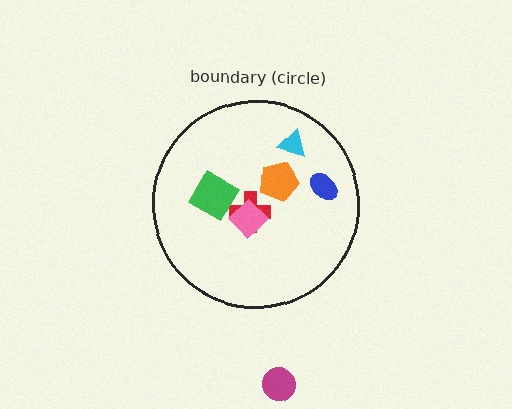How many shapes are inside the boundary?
6 inside, 1 outside.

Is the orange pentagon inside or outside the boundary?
Inside.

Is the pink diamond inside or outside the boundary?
Inside.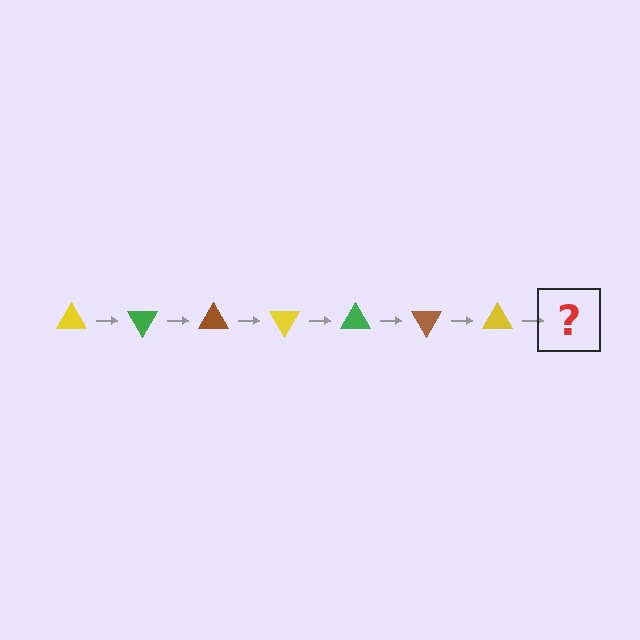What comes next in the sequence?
The next element should be a green triangle, rotated 420 degrees from the start.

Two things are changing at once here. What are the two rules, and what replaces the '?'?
The two rules are that it rotates 60 degrees each step and the color cycles through yellow, green, and brown. The '?' should be a green triangle, rotated 420 degrees from the start.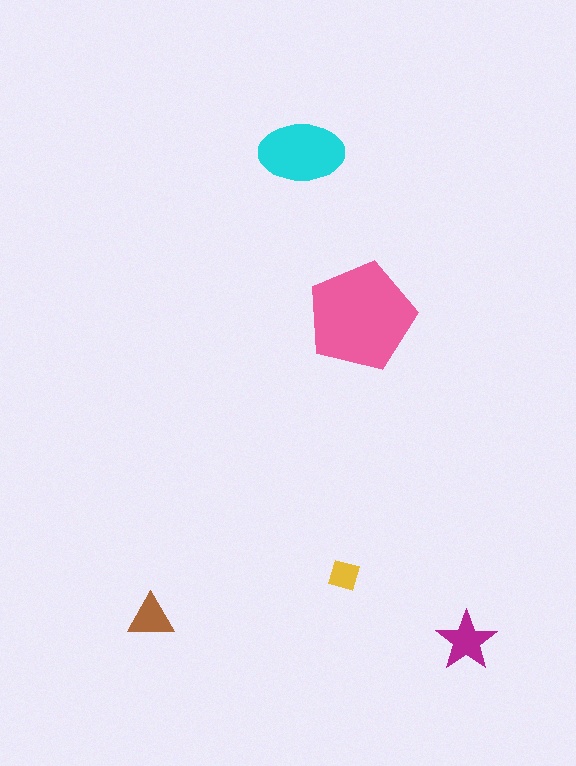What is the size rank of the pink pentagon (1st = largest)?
1st.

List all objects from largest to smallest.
The pink pentagon, the cyan ellipse, the magenta star, the brown triangle, the yellow diamond.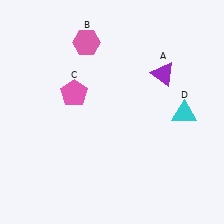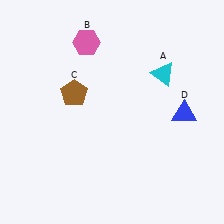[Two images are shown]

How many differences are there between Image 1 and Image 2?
There are 3 differences between the two images.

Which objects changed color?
A changed from purple to cyan. C changed from pink to brown. D changed from cyan to blue.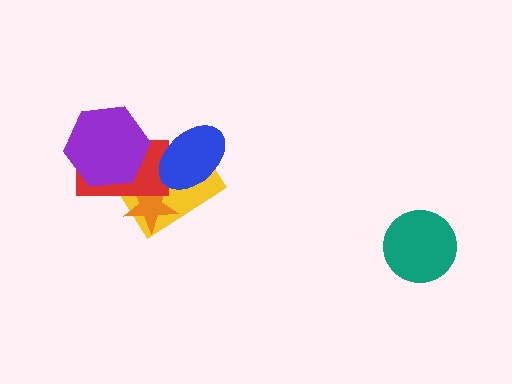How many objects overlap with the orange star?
2 objects overlap with the orange star.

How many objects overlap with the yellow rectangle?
4 objects overlap with the yellow rectangle.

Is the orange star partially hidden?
Yes, it is partially covered by another shape.